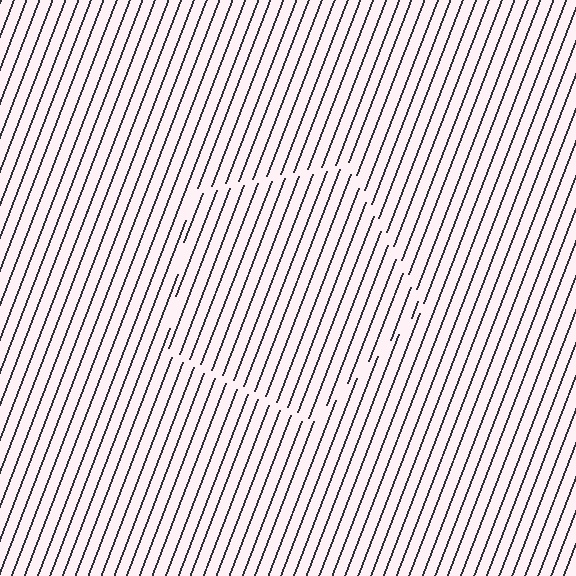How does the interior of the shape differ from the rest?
The interior of the shape contains the same grating, shifted by half a period — the contour is defined by the phase discontinuity where line-ends from the inner and outer gratings abut.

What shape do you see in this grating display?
An illusory pentagon. The interior of the shape contains the same grating, shifted by half a period — the contour is defined by the phase discontinuity where line-ends from the inner and outer gratings abut.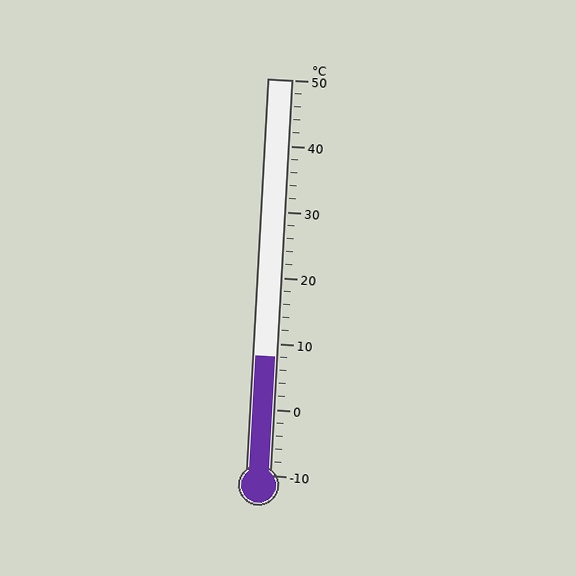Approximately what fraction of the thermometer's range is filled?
The thermometer is filled to approximately 30% of its range.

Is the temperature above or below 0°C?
The temperature is above 0°C.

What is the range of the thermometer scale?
The thermometer scale ranges from -10°C to 50°C.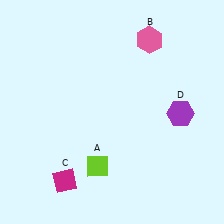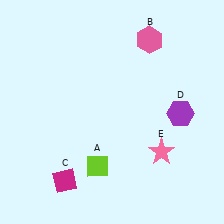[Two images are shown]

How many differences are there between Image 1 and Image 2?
There is 1 difference between the two images.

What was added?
A pink star (E) was added in Image 2.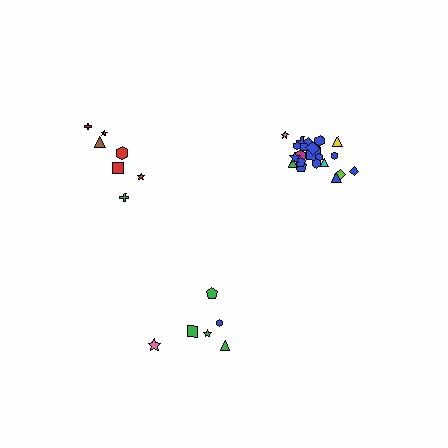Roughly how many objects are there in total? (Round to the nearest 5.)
Roughly 35 objects in total.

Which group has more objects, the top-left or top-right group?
The top-right group.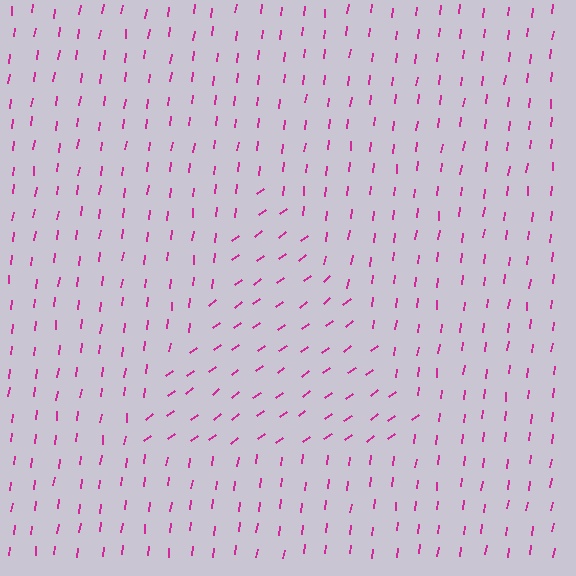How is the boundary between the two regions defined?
The boundary is defined purely by a change in line orientation (approximately 45 degrees difference). All lines are the same color and thickness.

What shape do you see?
I see a triangle.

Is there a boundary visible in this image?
Yes, there is a texture boundary formed by a change in line orientation.